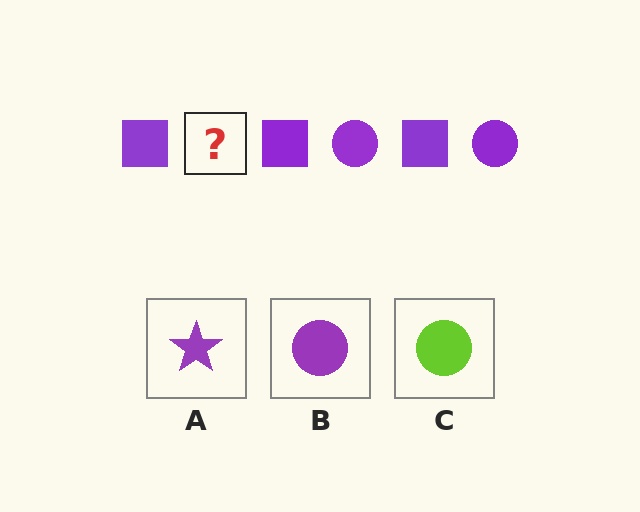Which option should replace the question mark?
Option B.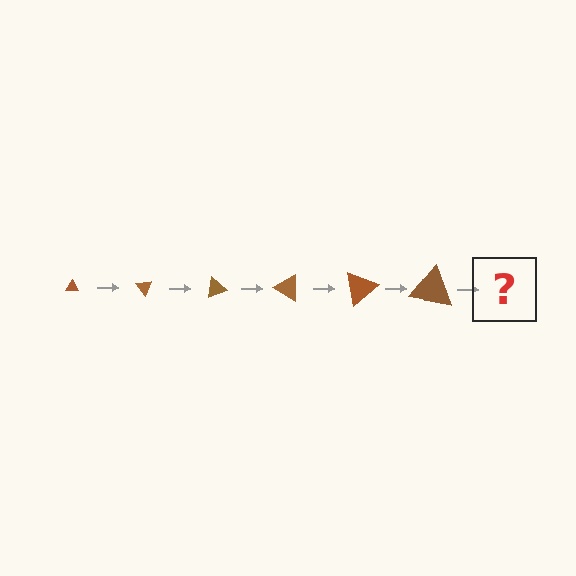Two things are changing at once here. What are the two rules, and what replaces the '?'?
The two rules are that the triangle grows larger each step and it rotates 50 degrees each step. The '?' should be a triangle, larger than the previous one and rotated 300 degrees from the start.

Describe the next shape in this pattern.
It should be a triangle, larger than the previous one and rotated 300 degrees from the start.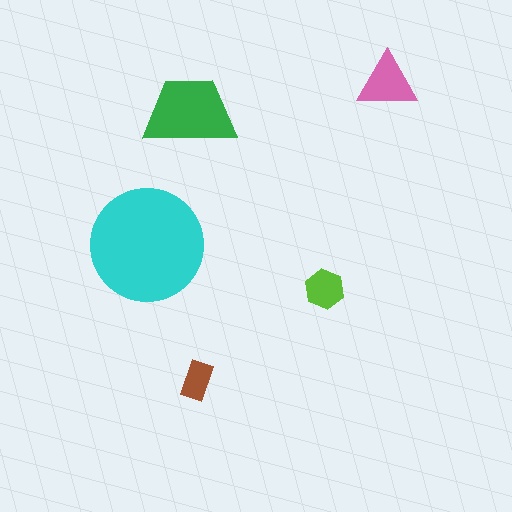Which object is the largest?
The cyan circle.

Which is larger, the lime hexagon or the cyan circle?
The cyan circle.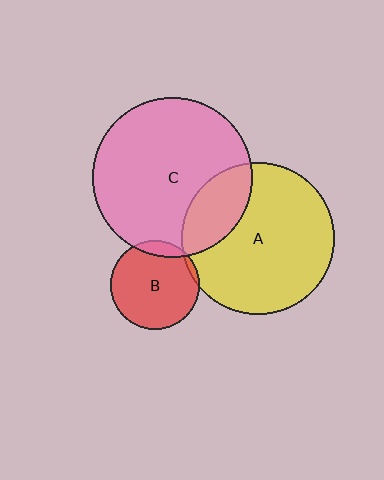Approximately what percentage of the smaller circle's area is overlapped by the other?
Approximately 20%.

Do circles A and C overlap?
Yes.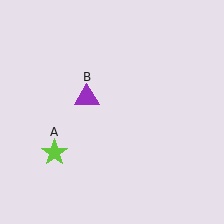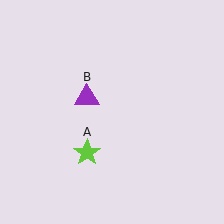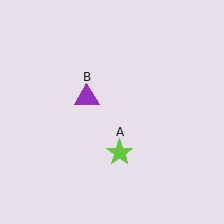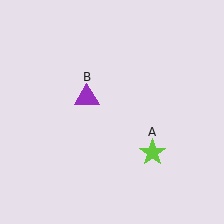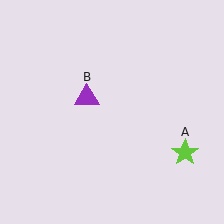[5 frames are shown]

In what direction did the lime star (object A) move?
The lime star (object A) moved right.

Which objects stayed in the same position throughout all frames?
Purple triangle (object B) remained stationary.